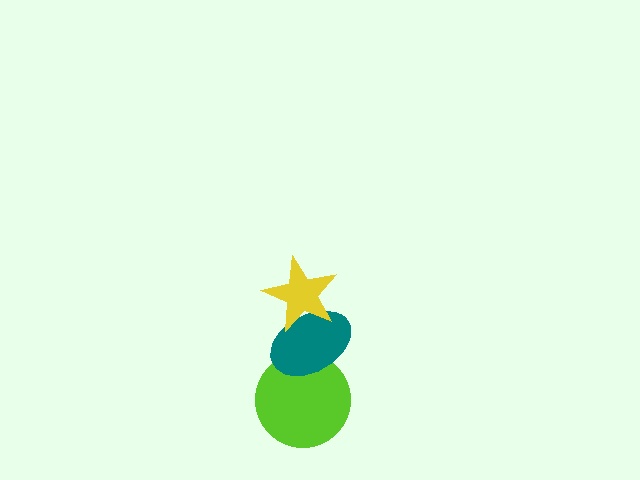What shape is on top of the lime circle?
The teal ellipse is on top of the lime circle.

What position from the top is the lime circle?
The lime circle is 3rd from the top.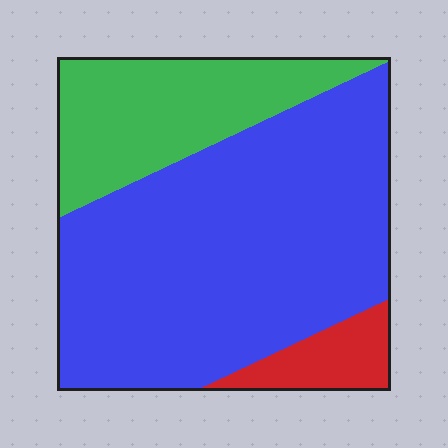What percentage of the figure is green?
Green covers roughly 25% of the figure.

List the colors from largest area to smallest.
From largest to smallest: blue, green, red.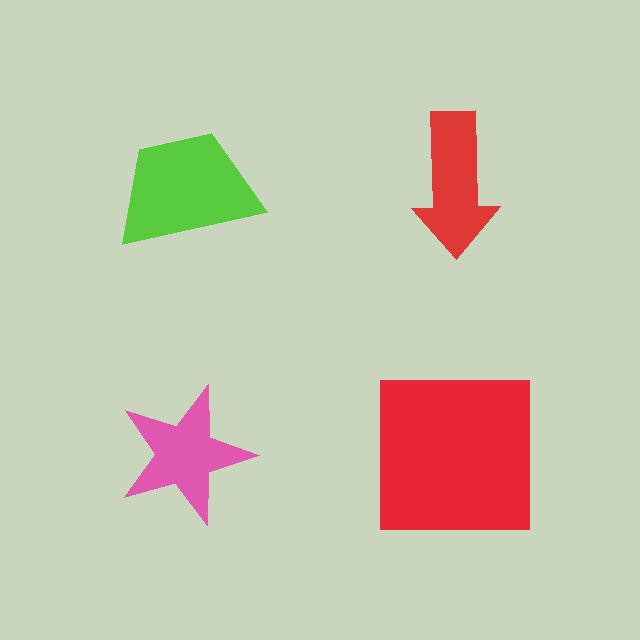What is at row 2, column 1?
A pink star.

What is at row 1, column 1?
A lime trapezoid.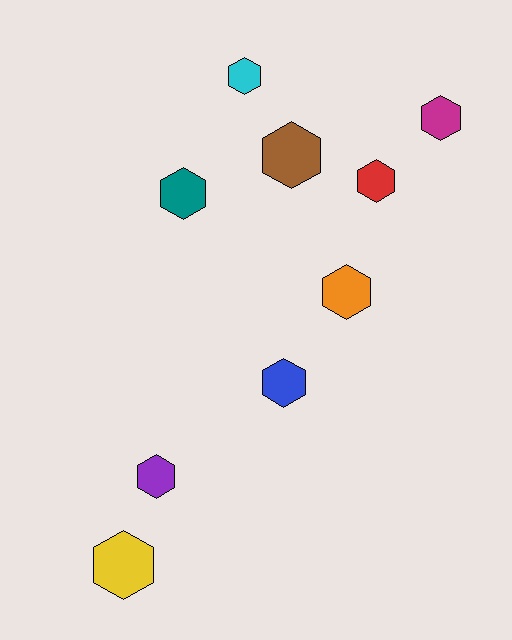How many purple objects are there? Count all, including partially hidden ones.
There is 1 purple object.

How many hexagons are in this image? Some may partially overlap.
There are 9 hexagons.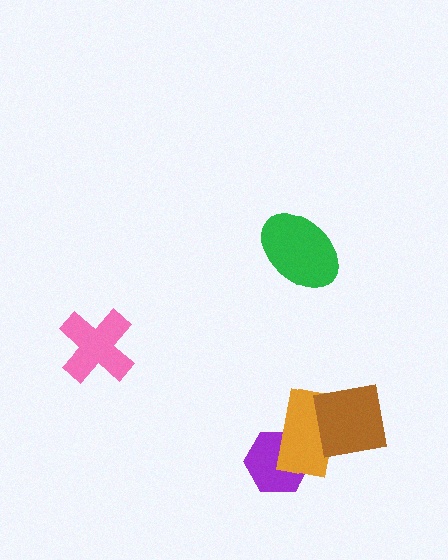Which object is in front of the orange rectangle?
The brown square is in front of the orange rectangle.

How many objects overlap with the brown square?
1 object overlaps with the brown square.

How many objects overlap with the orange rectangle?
2 objects overlap with the orange rectangle.